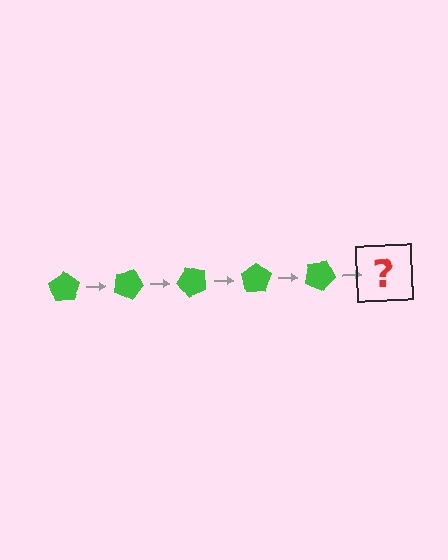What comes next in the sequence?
The next element should be a green pentagon rotated 125 degrees.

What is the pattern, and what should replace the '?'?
The pattern is that the pentagon rotates 25 degrees each step. The '?' should be a green pentagon rotated 125 degrees.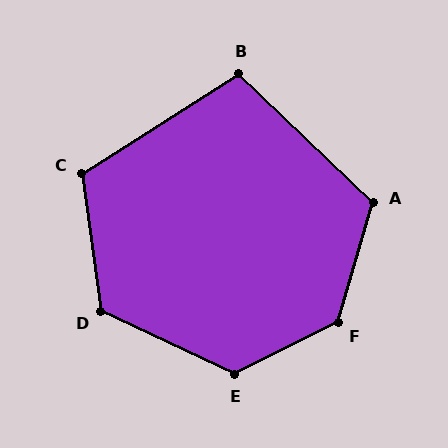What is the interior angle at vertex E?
Approximately 128 degrees (obtuse).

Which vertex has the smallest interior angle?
B, at approximately 104 degrees.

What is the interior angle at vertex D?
Approximately 123 degrees (obtuse).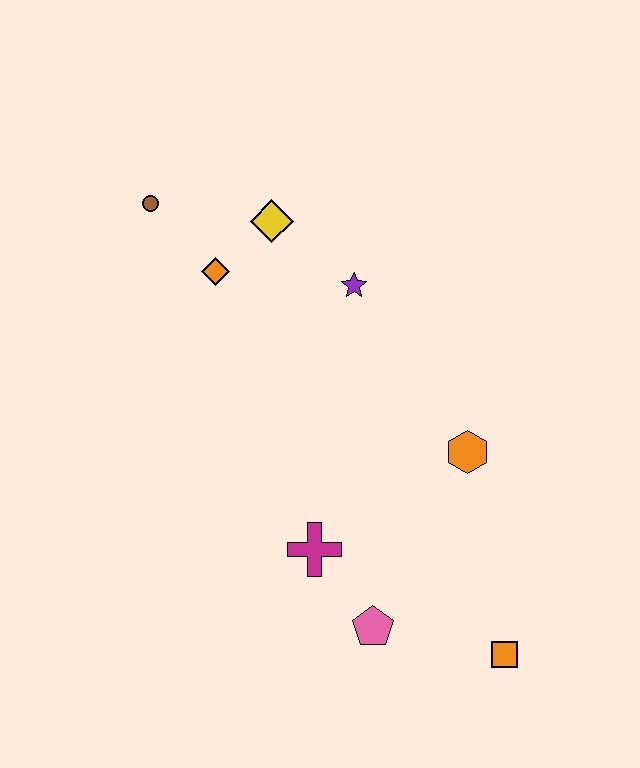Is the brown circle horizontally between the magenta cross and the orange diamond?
No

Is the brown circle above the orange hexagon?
Yes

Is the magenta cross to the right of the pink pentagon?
No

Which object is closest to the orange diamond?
The yellow diamond is closest to the orange diamond.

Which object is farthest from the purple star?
The orange square is farthest from the purple star.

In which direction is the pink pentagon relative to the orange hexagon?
The pink pentagon is below the orange hexagon.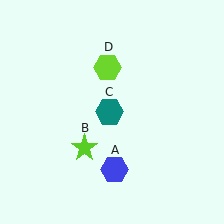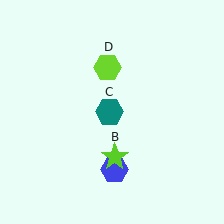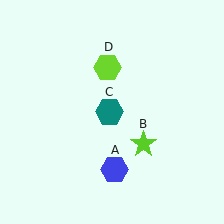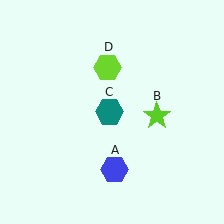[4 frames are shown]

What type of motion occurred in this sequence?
The lime star (object B) rotated counterclockwise around the center of the scene.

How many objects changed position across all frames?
1 object changed position: lime star (object B).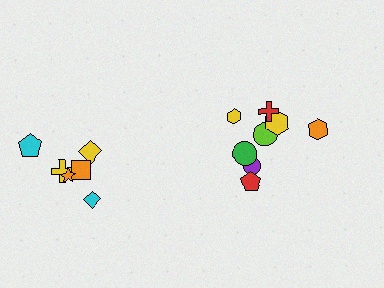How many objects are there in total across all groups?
There are 14 objects.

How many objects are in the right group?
There are 8 objects.